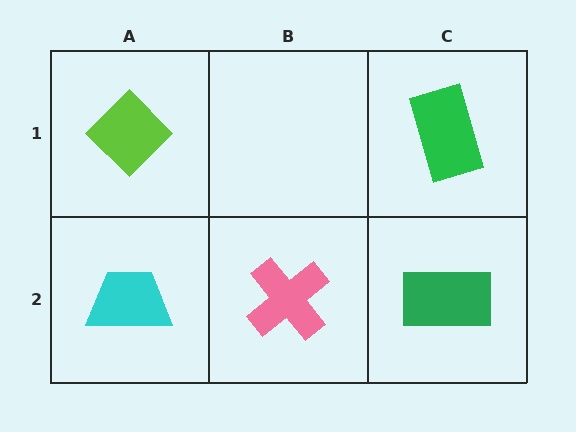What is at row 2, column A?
A cyan trapezoid.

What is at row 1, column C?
A green rectangle.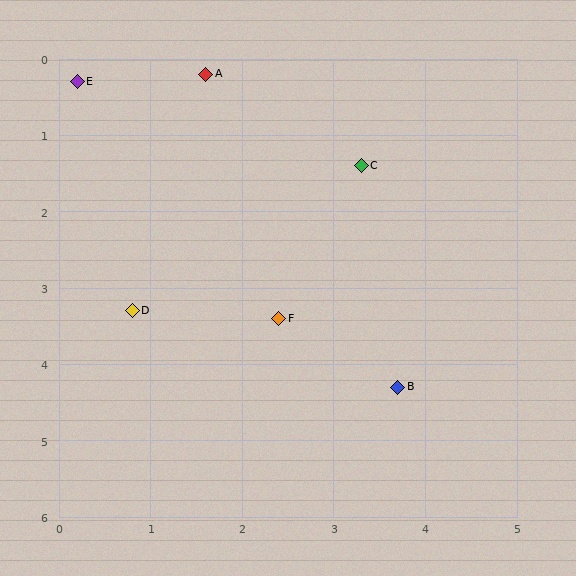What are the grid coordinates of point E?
Point E is at approximately (0.2, 0.3).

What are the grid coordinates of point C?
Point C is at approximately (3.3, 1.4).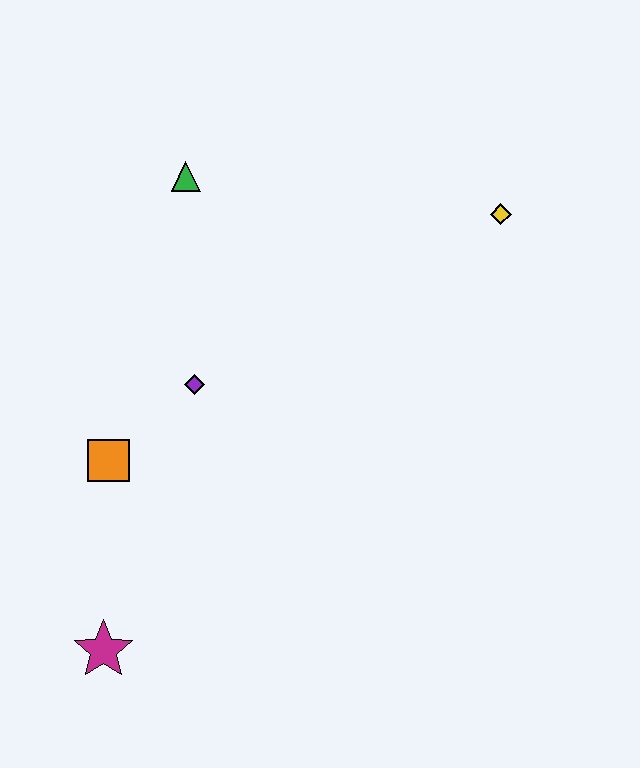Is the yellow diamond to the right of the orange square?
Yes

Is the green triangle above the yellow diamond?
Yes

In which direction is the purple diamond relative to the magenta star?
The purple diamond is above the magenta star.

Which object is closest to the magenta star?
The orange square is closest to the magenta star.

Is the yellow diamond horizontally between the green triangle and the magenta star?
No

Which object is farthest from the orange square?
The yellow diamond is farthest from the orange square.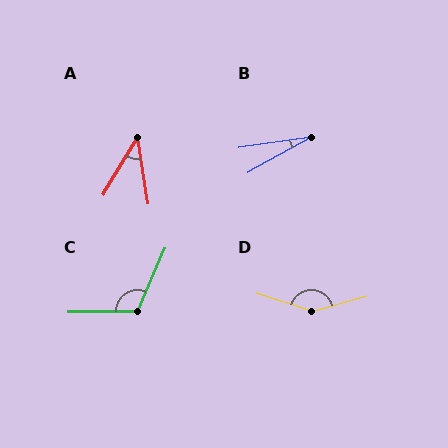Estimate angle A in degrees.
Approximately 39 degrees.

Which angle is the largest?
D, at approximately 147 degrees.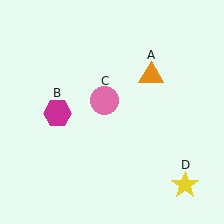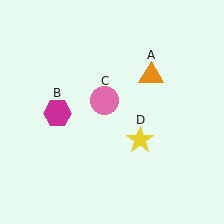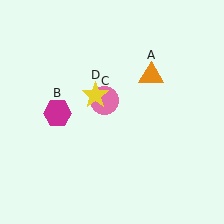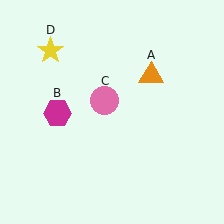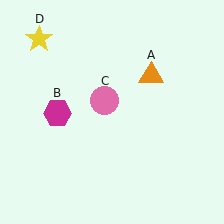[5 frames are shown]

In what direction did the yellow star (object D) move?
The yellow star (object D) moved up and to the left.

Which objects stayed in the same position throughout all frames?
Orange triangle (object A) and magenta hexagon (object B) and pink circle (object C) remained stationary.